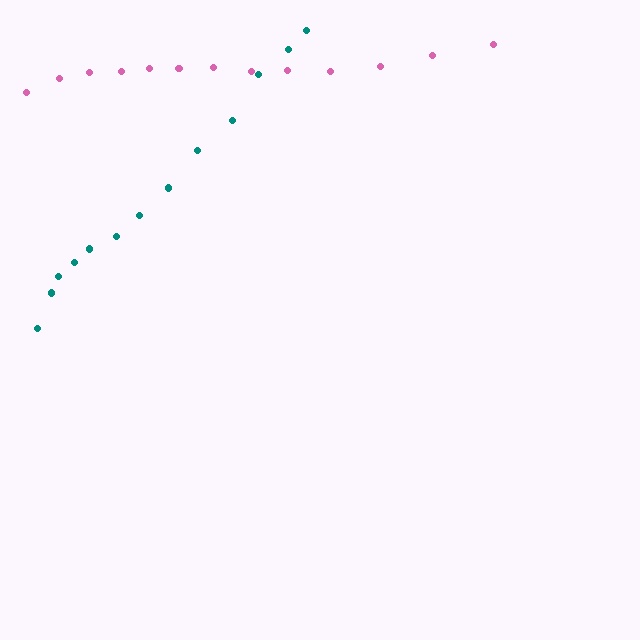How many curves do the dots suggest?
There are 2 distinct paths.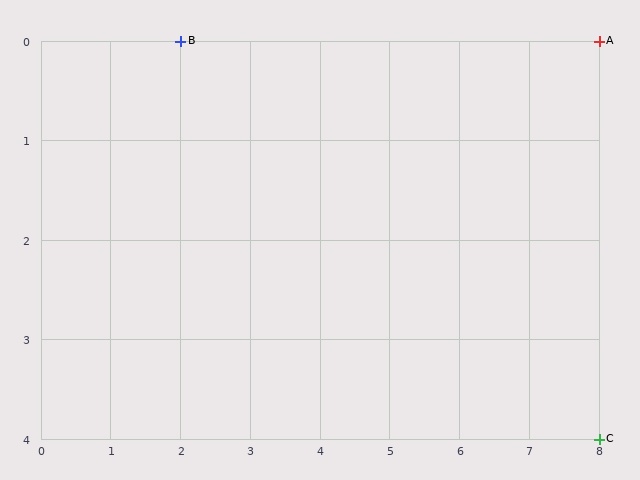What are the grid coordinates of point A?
Point A is at grid coordinates (8, 0).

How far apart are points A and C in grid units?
Points A and C are 4 rows apart.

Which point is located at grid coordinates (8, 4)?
Point C is at (8, 4).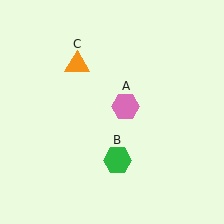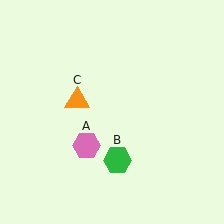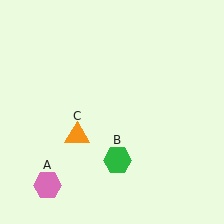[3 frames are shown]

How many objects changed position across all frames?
2 objects changed position: pink hexagon (object A), orange triangle (object C).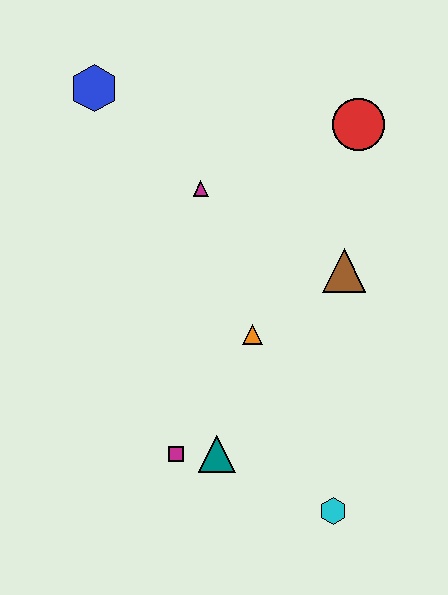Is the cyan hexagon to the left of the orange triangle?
No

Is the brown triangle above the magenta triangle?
No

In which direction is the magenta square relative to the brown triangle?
The magenta square is below the brown triangle.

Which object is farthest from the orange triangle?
The blue hexagon is farthest from the orange triangle.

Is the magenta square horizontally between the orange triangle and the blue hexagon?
Yes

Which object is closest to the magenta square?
The teal triangle is closest to the magenta square.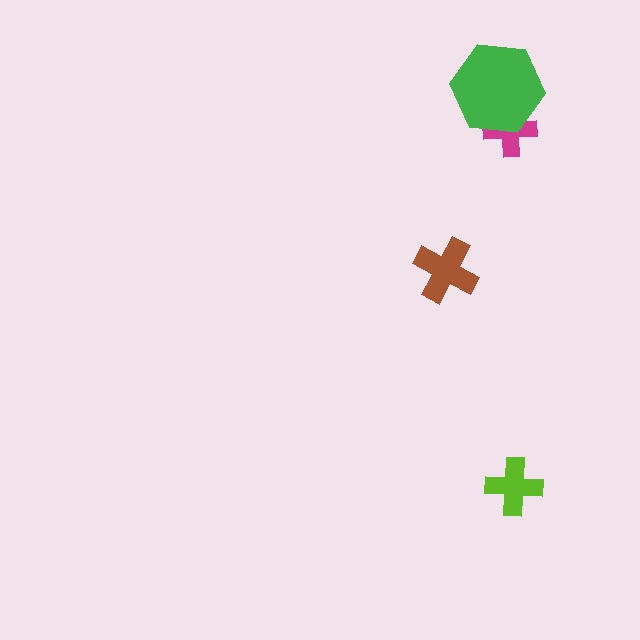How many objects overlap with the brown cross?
0 objects overlap with the brown cross.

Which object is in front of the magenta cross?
The green hexagon is in front of the magenta cross.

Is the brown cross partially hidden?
No, no other shape covers it.